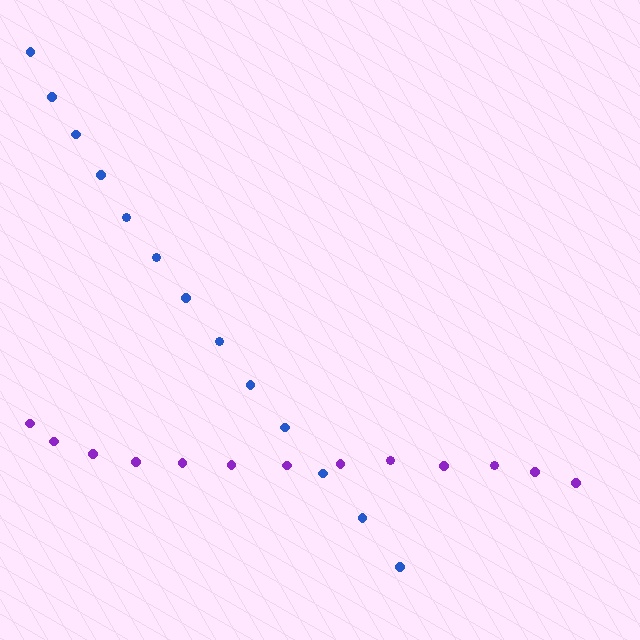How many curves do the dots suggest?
There are 2 distinct paths.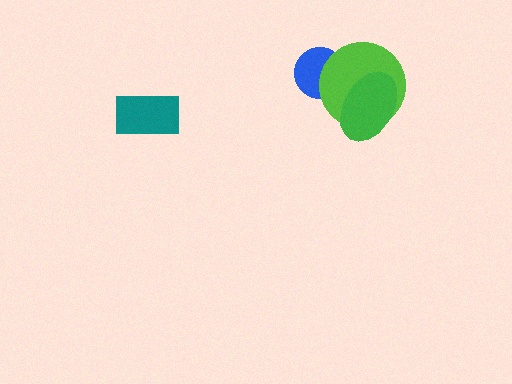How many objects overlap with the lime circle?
2 objects overlap with the lime circle.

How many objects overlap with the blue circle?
1 object overlaps with the blue circle.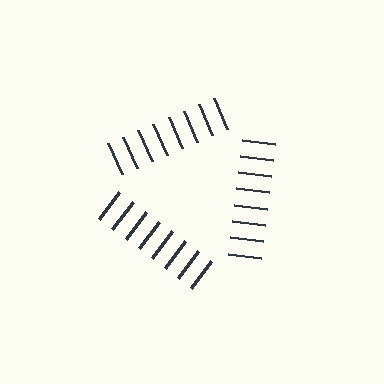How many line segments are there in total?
24 — 8 along each of the 3 edges.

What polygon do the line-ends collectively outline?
An illusory triangle — the line segments terminate on its edges but no continuous stroke is drawn.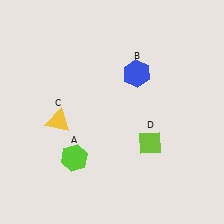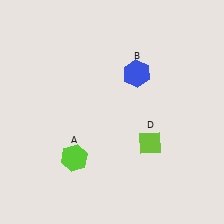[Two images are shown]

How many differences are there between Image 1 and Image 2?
There is 1 difference between the two images.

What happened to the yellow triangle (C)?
The yellow triangle (C) was removed in Image 2. It was in the bottom-left area of Image 1.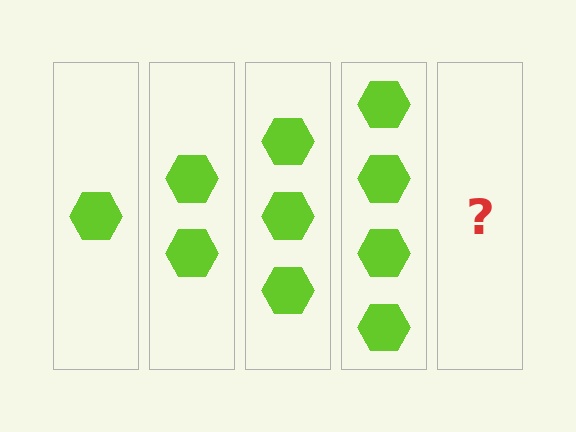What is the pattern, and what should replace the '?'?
The pattern is that each step adds one more hexagon. The '?' should be 5 hexagons.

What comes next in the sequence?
The next element should be 5 hexagons.